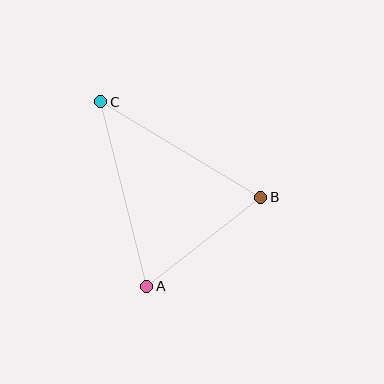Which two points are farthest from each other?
Points A and C are farthest from each other.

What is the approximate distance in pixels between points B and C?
The distance between B and C is approximately 186 pixels.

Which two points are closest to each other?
Points A and B are closest to each other.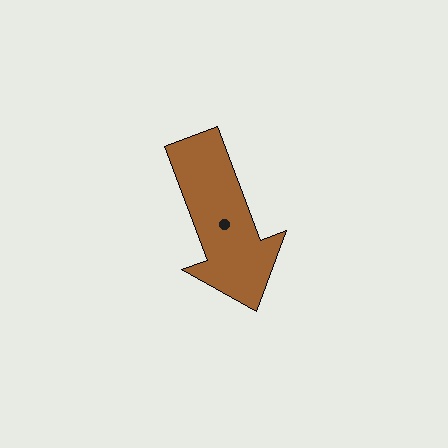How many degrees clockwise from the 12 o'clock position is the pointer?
Approximately 159 degrees.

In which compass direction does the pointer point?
South.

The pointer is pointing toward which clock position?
Roughly 5 o'clock.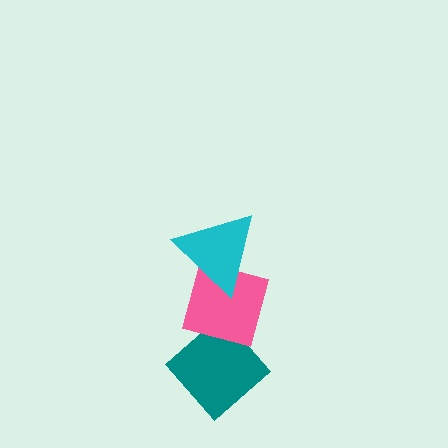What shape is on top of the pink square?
The cyan triangle is on top of the pink square.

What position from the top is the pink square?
The pink square is 2nd from the top.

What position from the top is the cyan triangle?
The cyan triangle is 1st from the top.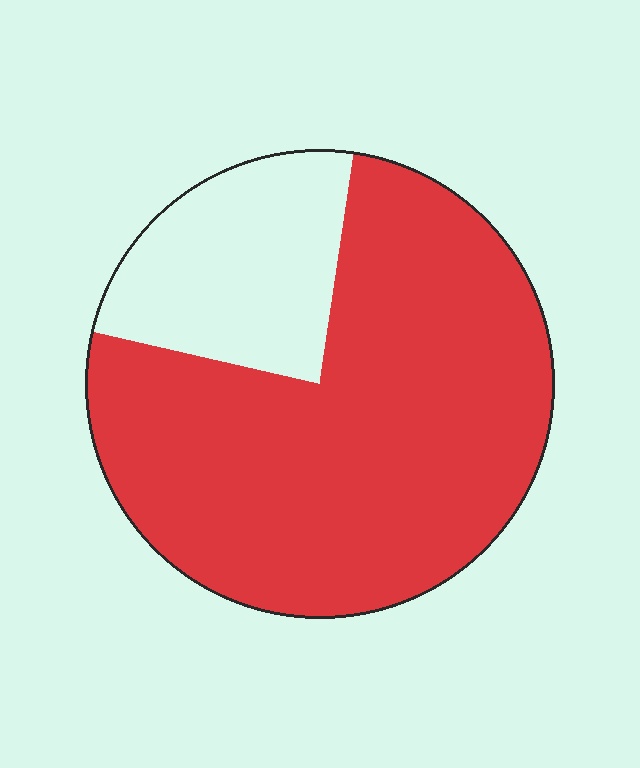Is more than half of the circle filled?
Yes.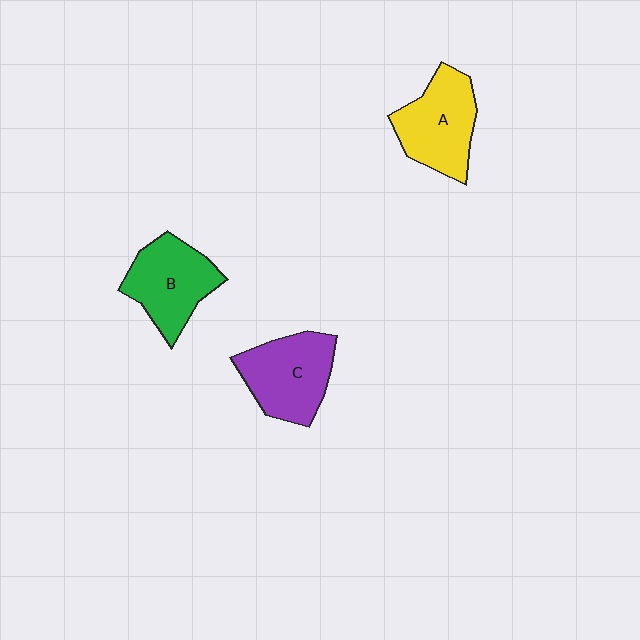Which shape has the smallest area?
Shape B (green).